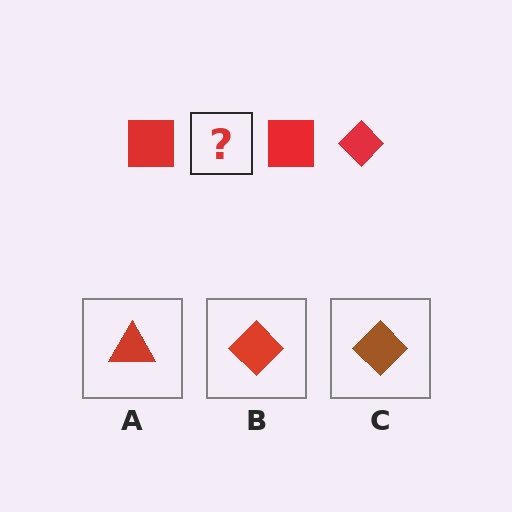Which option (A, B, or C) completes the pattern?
B.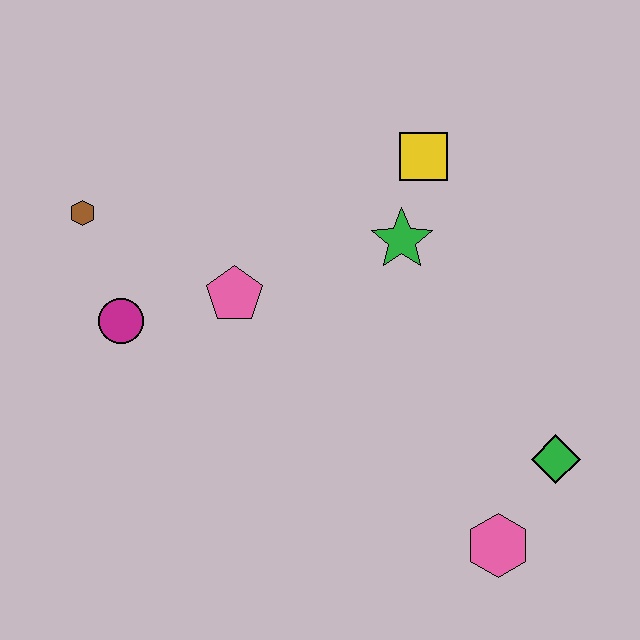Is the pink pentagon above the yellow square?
No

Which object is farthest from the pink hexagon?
The brown hexagon is farthest from the pink hexagon.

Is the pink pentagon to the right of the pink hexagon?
No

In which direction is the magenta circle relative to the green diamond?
The magenta circle is to the left of the green diamond.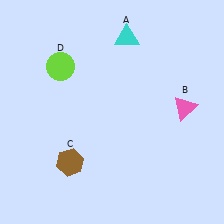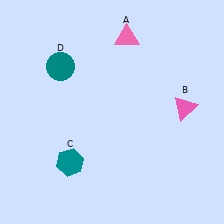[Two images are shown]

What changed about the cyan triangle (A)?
In Image 1, A is cyan. In Image 2, it changed to pink.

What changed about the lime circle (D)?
In Image 1, D is lime. In Image 2, it changed to teal.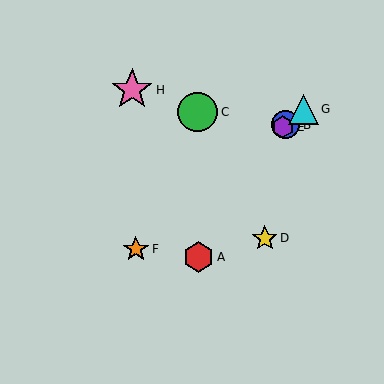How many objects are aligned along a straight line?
4 objects (B, E, F, G) are aligned along a straight line.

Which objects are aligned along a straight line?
Objects B, E, F, G are aligned along a straight line.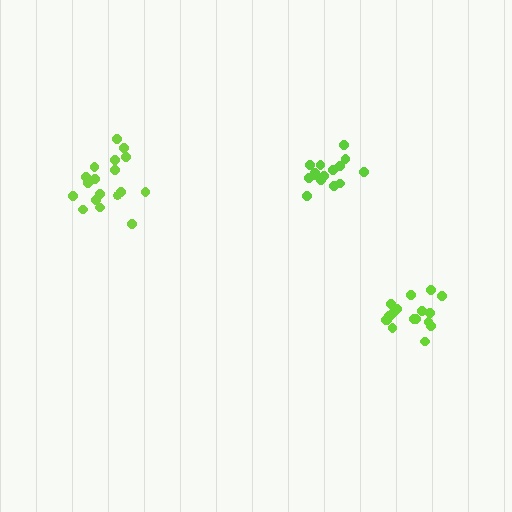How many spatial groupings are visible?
There are 3 spatial groupings.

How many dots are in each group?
Group 1: 18 dots, Group 2: 15 dots, Group 3: 18 dots (51 total).